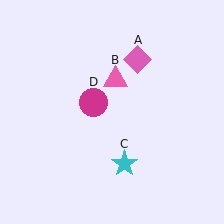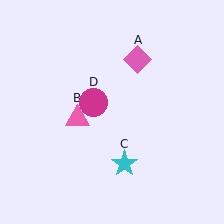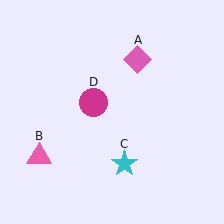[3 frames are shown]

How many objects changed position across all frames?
1 object changed position: pink triangle (object B).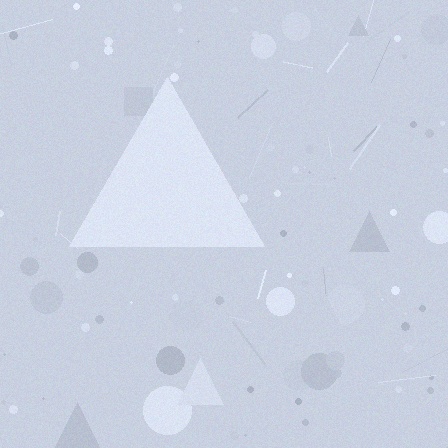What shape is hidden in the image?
A triangle is hidden in the image.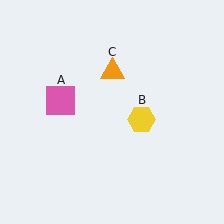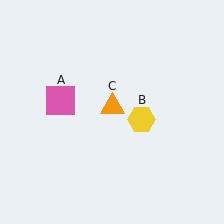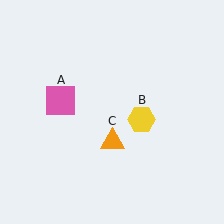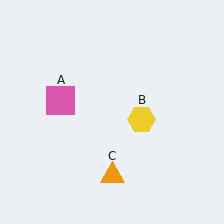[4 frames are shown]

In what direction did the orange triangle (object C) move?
The orange triangle (object C) moved down.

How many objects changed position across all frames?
1 object changed position: orange triangle (object C).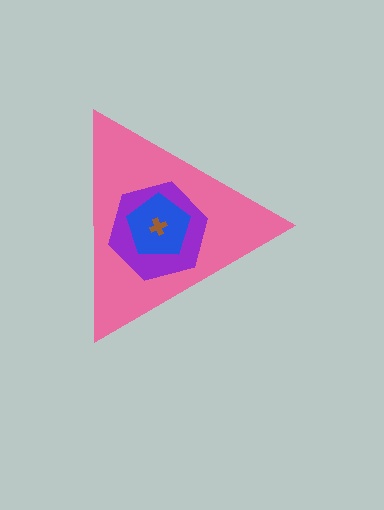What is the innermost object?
The brown cross.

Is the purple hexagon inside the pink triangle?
Yes.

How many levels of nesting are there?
4.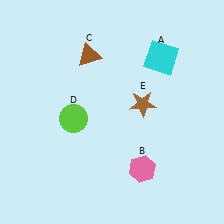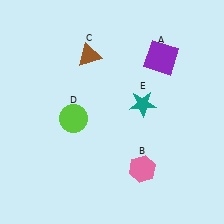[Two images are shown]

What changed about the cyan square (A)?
In Image 1, A is cyan. In Image 2, it changed to purple.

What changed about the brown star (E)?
In Image 1, E is brown. In Image 2, it changed to teal.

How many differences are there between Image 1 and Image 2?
There are 2 differences between the two images.